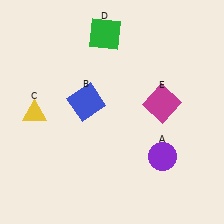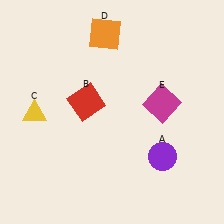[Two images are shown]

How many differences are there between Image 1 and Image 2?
There are 2 differences between the two images.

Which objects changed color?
B changed from blue to red. D changed from green to orange.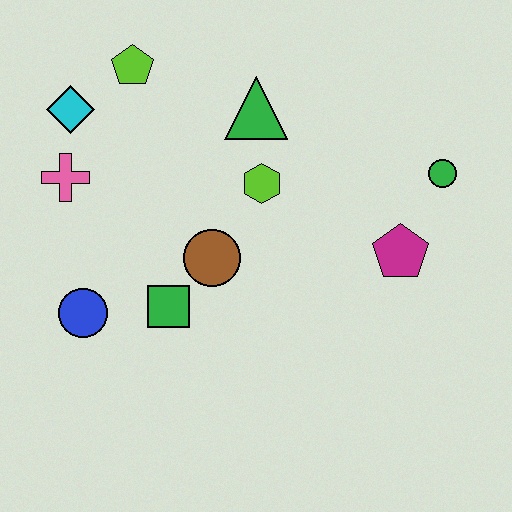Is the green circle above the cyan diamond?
No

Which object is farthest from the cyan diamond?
The green circle is farthest from the cyan diamond.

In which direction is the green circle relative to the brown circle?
The green circle is to the right of the brown circle.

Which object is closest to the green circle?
The magenta pentagon is closest to the green circle.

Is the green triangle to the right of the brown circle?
Yes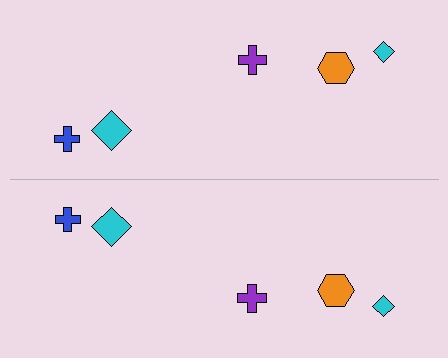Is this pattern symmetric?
Yes, this pattern has bilateral (reflection) symmetry.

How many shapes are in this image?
There are 10 shapes in this image.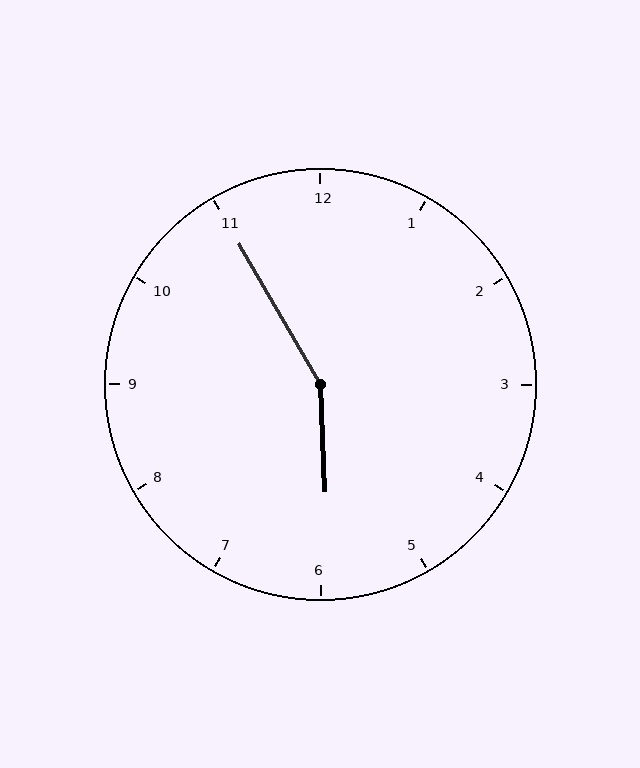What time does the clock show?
5:55.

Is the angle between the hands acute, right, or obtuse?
It is obtuse.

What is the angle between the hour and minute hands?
Approximately 152 degrees.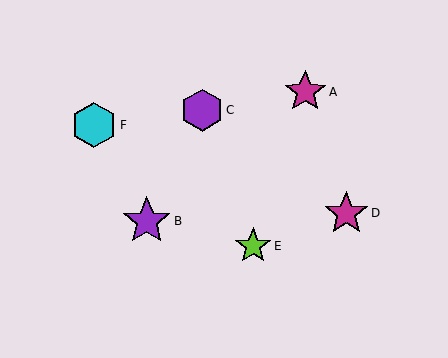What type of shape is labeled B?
Shape B is a purple star.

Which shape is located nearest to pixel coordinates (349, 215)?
The magenta star (labeled D) at (346, 213) is nearest to that location.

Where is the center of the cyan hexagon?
The center of the cyan hexagon is at (94, 125).